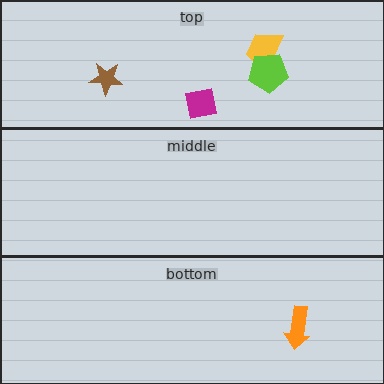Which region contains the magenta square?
The top region.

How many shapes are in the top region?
4.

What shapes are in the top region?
The yellow trapezoid, the lime pentagon, the brown star, the magenta square.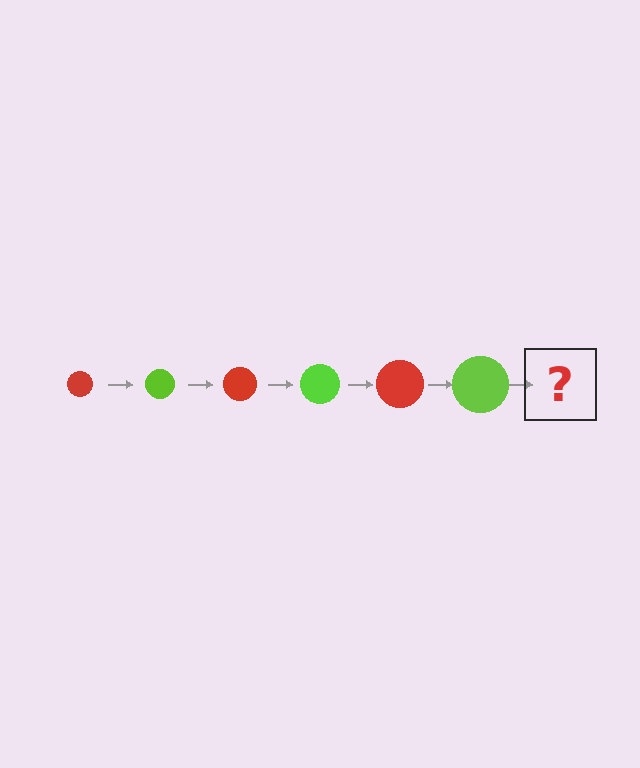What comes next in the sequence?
The next element should be a red circle, larger than the previous one.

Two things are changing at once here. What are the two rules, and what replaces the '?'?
The two rules are that the circle grows larger each step and the color cycles through red and lime. The '?' should be a red circle, larger than the previous one.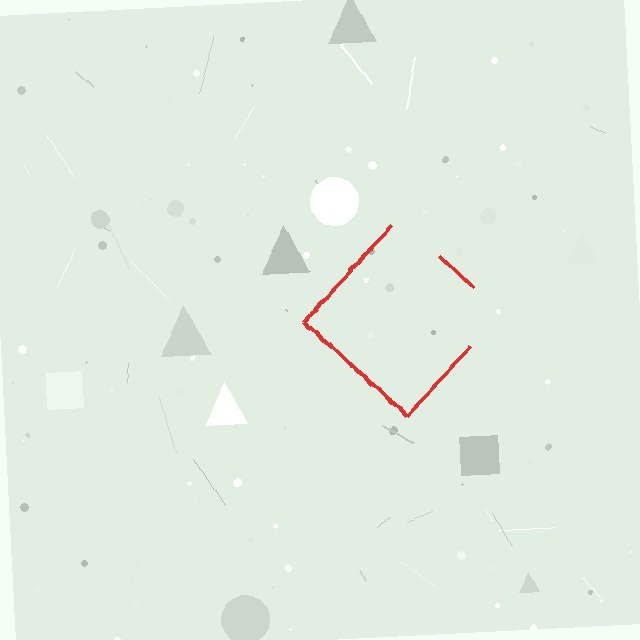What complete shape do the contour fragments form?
The contour fragments form a diamond.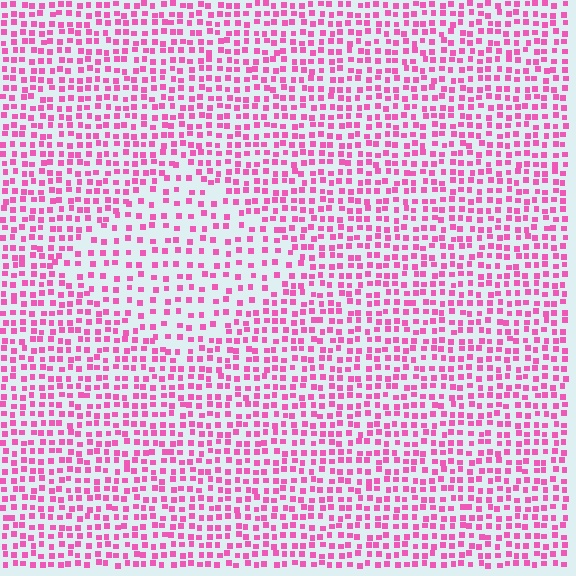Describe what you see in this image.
The image contains small pink elements arranged at two different densities. A diamond-shaped region is visible where the elements are less densely packed than the surrounding area.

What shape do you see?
I see a diamond.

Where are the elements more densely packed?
The elements are more densely packed outside the diamond boundary.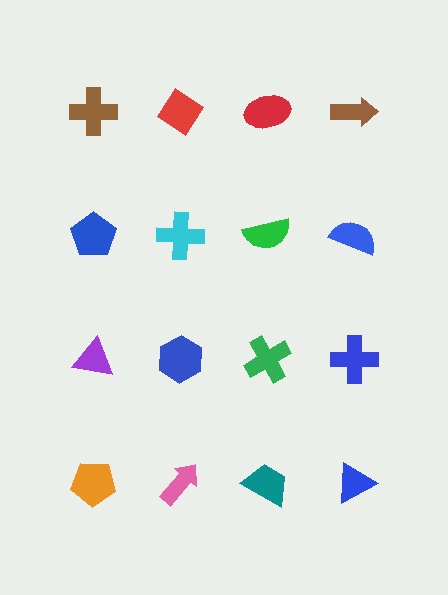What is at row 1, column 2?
A red diamond.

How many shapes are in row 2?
4 shapes.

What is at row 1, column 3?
A red ellipse.